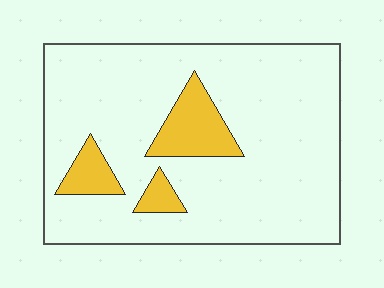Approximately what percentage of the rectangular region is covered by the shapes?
Approximately 15%.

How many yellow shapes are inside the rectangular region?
3.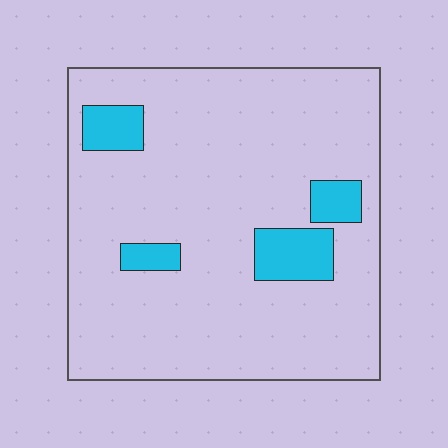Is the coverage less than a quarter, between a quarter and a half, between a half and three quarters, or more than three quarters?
Less than a quarter.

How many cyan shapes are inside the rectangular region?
4.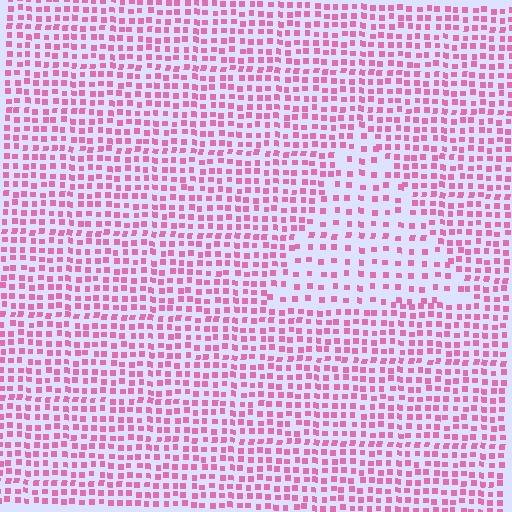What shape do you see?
I see a triangle.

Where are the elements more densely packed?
The elements are more densely packed outside the triangle boundary.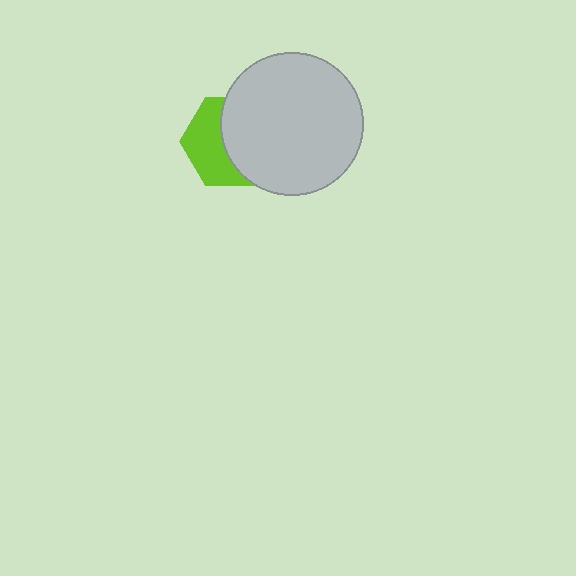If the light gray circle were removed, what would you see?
You would see the complete lime hexagon.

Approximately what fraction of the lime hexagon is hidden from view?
Roughly 54% of the lime hexagon is hidden behind the light gray circle.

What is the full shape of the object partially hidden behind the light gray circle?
The partially hidden object is a lime hexagon.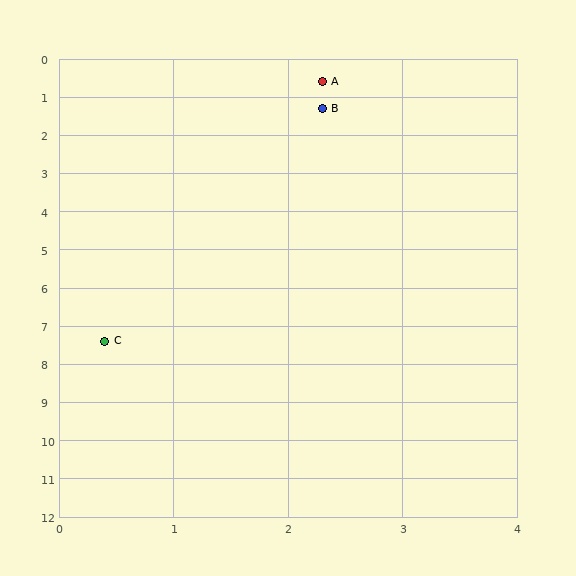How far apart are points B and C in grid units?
Points B and C are about 6.4 grid units apart.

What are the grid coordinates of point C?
Point C is at approximately (0.4, 7.4).